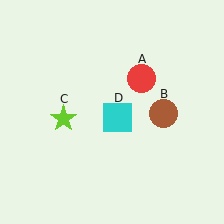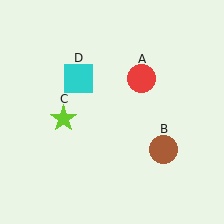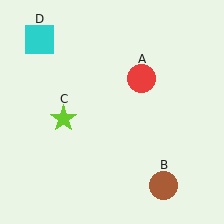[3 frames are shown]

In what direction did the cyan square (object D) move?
The cyan square (object D) moved up and to the left.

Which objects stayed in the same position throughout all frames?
Red circle (object A) and lime star (object C) remained stationary.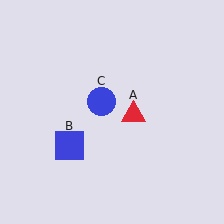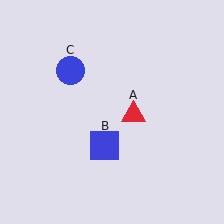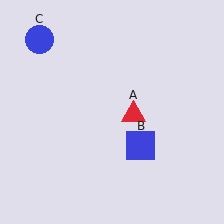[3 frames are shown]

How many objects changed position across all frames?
2 objects changed position: blue square (object B), blue circle (object C).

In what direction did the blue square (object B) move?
The blue square (object B) moved right.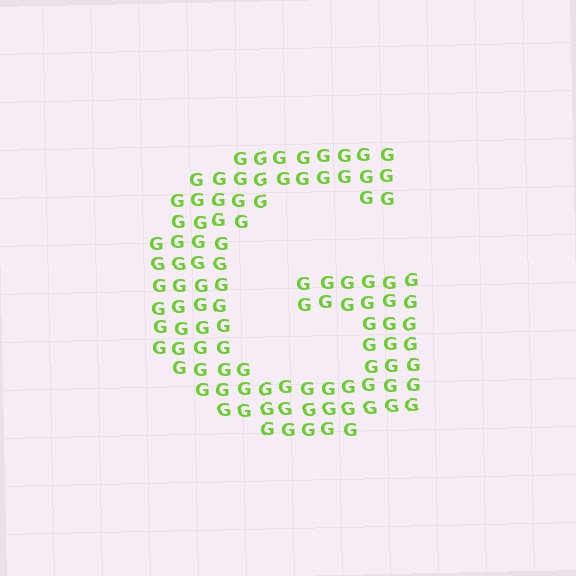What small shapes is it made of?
It is made of small letter G's.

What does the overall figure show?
The overall figure shows the letter G.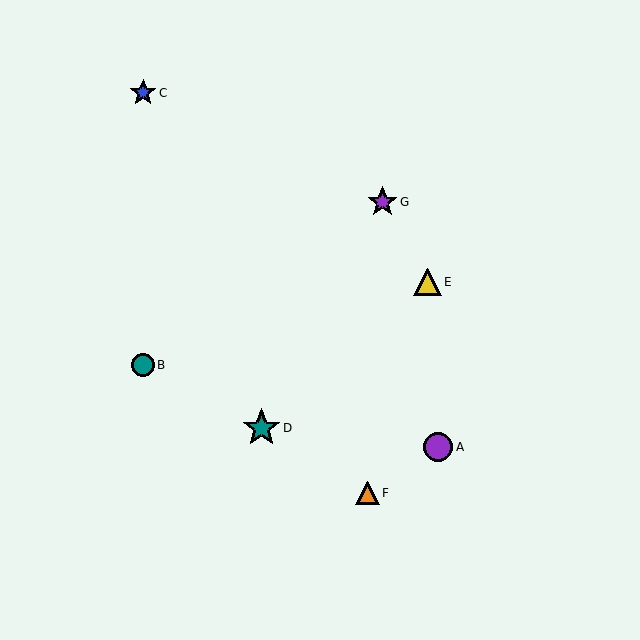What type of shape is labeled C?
Shape C is a blue star.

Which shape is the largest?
The teal star (labeled D) is the largest.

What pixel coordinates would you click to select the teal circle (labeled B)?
Click at (143, 365) to select the teal circle B.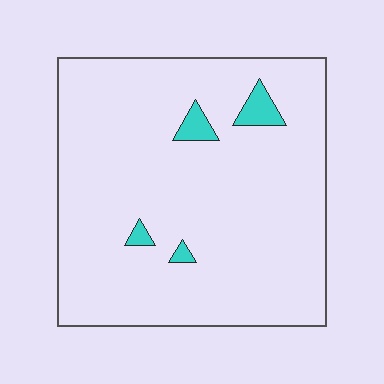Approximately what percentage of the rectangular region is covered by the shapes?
Approximately 5%.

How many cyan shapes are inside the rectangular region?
4.